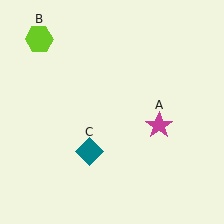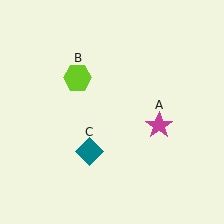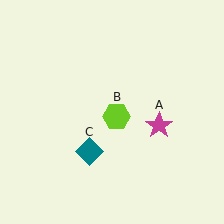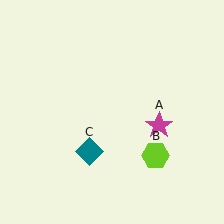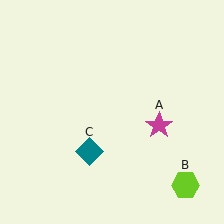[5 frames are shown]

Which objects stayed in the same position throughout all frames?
Magenta star (object A) and teal diamond (object C) remained stationary.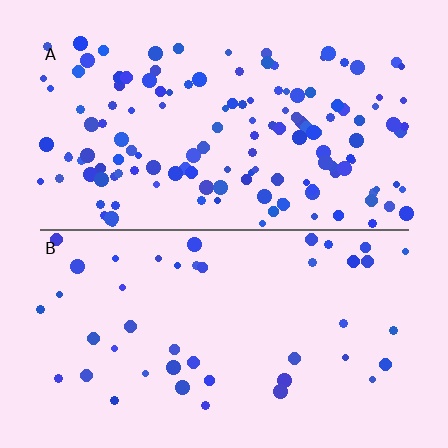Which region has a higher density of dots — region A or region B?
A (the top).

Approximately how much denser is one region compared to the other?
Approximately 3.2× — region A over region B.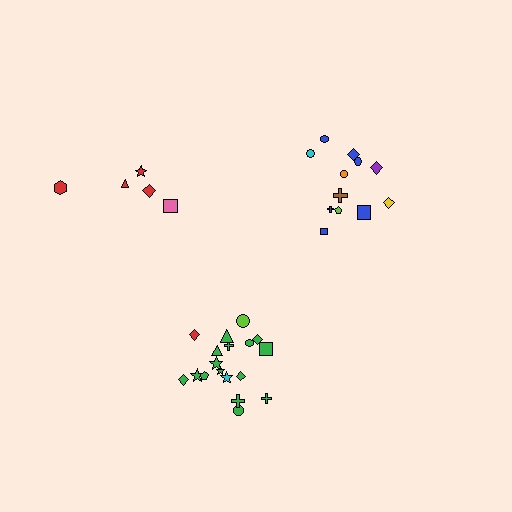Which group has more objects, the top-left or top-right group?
The top-right group.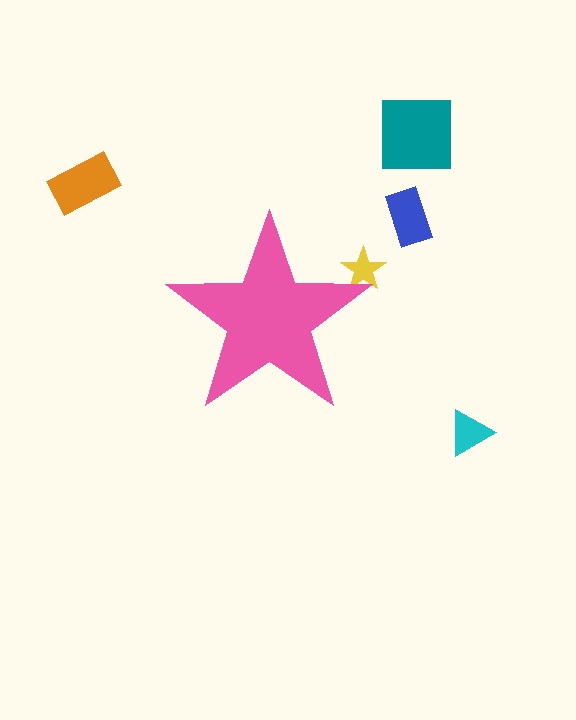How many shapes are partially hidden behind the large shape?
1 shape is partially hidden.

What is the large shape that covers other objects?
A pink star.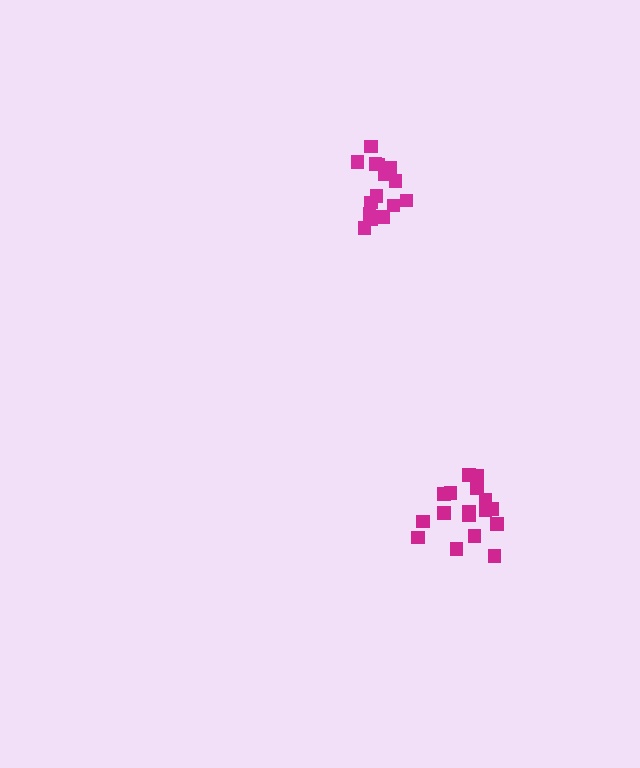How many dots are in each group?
Group 1: 17 dots, Group 2: 17 dots (34 total).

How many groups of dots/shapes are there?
There are 2 groups.